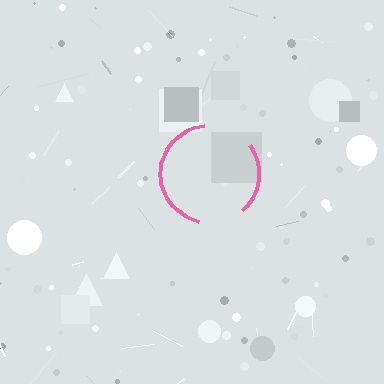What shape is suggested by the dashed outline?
The dashed outline suggests a circle.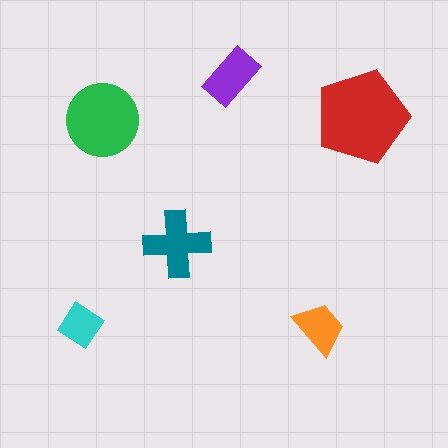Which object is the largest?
The red pentagon.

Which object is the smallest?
The cyan diamond.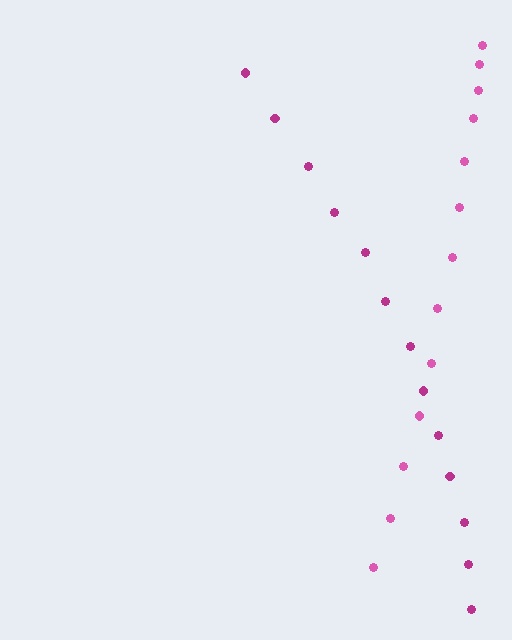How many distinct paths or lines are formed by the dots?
There are 2 distinct paths.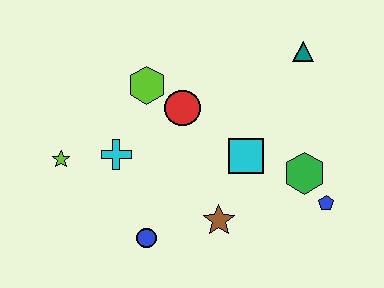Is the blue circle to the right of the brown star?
No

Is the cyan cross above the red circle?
No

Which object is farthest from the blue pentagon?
The lime star is farthest from the blue pentagon.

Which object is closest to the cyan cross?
The lime star is closest to the cyan cross.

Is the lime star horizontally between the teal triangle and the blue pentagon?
No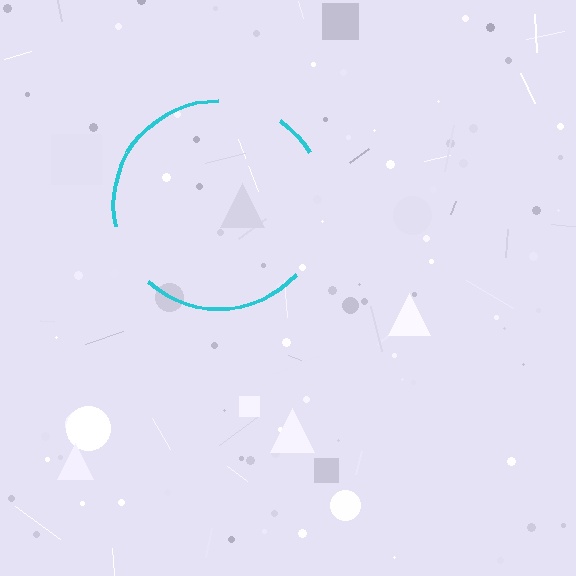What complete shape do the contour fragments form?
The contour fragments form a circle.